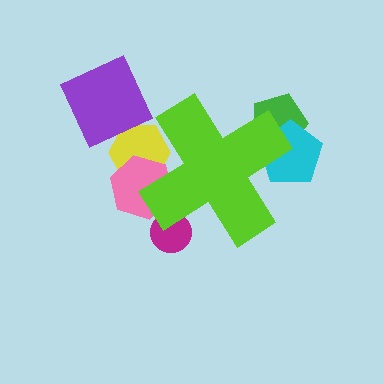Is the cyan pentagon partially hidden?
Yes, the cyan pentagon is partially hidden behind the lime cross.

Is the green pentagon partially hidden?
Yes, the green pentagon is partially hidden behind the lime cross.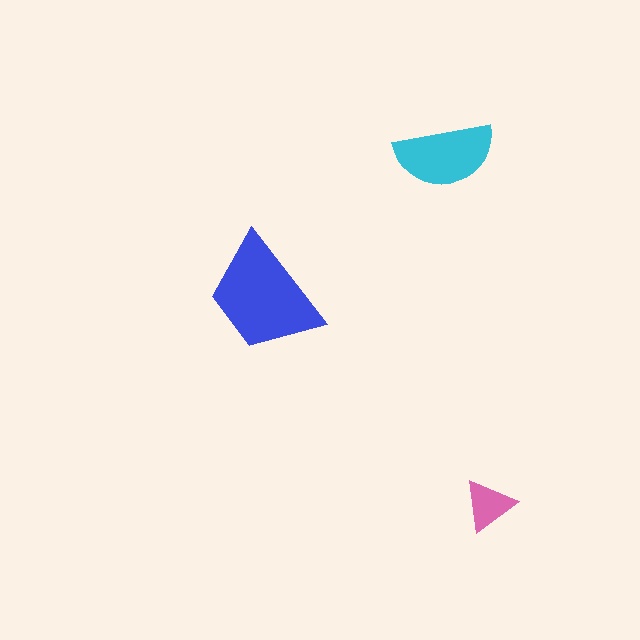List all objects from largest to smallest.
The blue trapezoid, the cyan semicircle, the pink triangle.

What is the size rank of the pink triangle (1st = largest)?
3rd.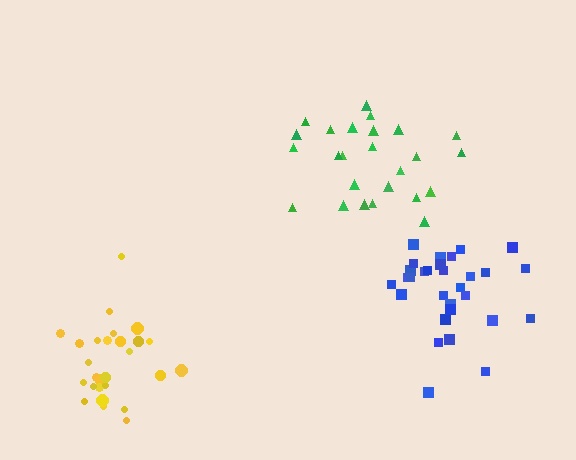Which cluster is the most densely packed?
Yellow.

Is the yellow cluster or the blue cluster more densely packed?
Yellow.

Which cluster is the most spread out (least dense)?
Green.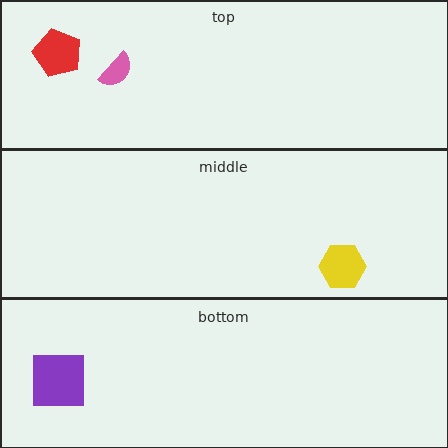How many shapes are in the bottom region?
1.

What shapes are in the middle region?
The yellow hexagon.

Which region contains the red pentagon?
The top region.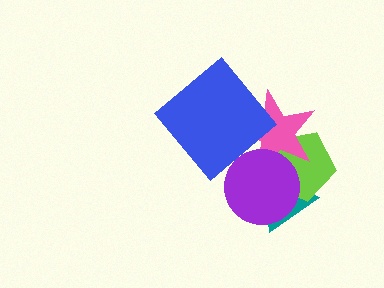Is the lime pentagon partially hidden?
Yes, it is partially covered by another shape.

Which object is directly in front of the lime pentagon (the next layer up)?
The pink star is directly in front of the lime pentagon.